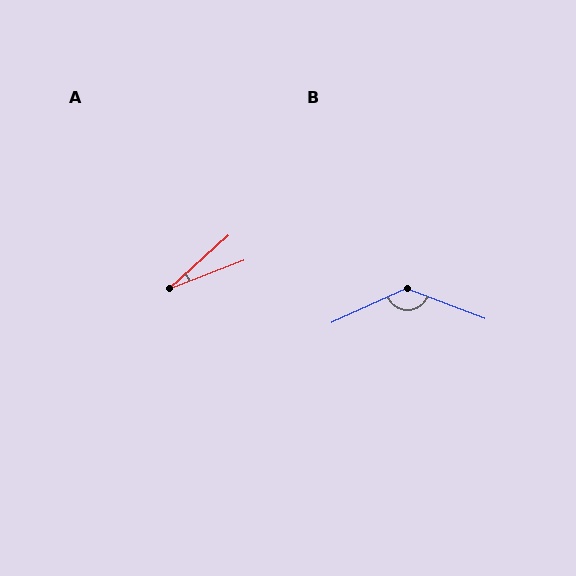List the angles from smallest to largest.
A (21°), B (135°).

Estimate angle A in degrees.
Approximately 21 degrees.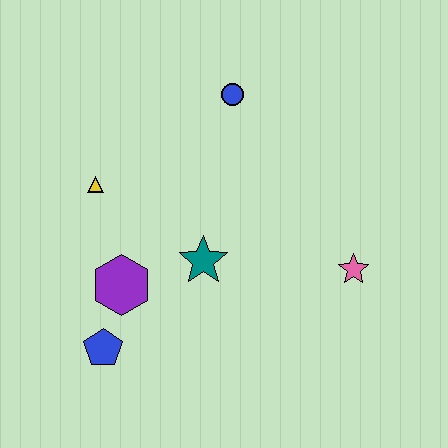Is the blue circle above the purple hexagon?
Yes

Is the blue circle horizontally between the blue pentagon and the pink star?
Yes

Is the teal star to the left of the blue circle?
Yes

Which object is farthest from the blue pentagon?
The blue circle is farthest from the blue pentagon.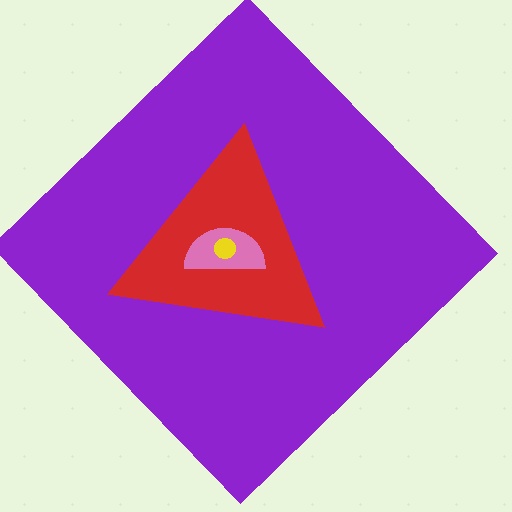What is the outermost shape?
The purple diamond.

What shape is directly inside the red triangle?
The pink semicircle.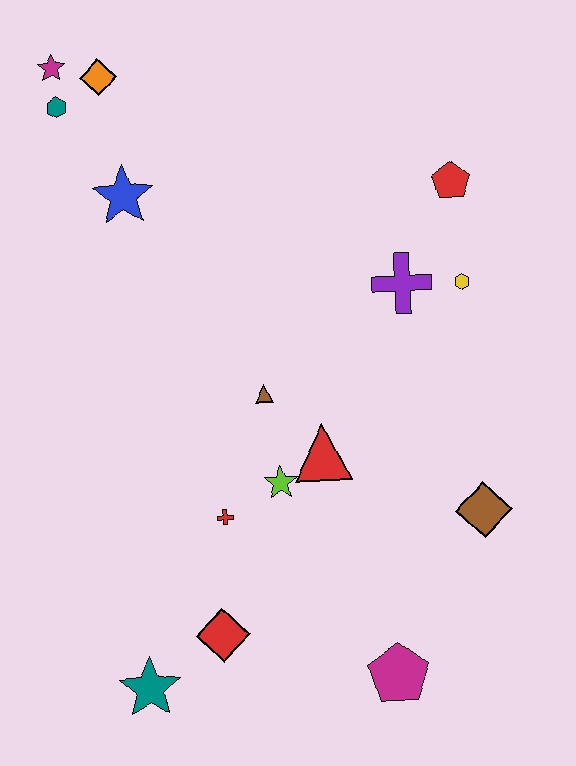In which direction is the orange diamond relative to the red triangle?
The orange diamond is above the red triangle.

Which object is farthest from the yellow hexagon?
The teal star is farthest from the yellow hexagon.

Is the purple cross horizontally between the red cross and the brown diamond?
Yes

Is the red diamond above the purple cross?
No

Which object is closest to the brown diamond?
The red triangle is closest to the brown diamond.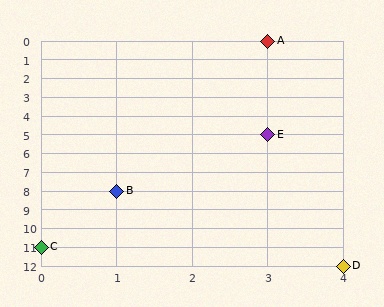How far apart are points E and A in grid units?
Points E and A are 5 rows apart.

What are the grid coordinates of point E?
Point E is at grid coordinates (3, 5).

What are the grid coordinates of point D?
Point D is at grid coordinates (4, 12).